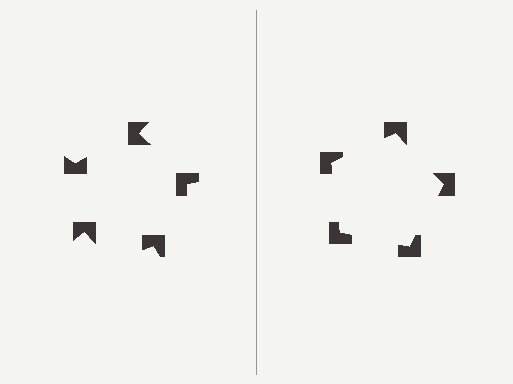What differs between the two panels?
The notched squares are positioned identically on both sides; only the wedge orientations differ. On the right they align to a pentagon; on the left they are misaligned.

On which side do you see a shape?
An illusory pentagon appears on the right side. On the left side the wedge cuts are rotated, so no coherent shape forms.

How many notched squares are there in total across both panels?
10 — 5 on each side.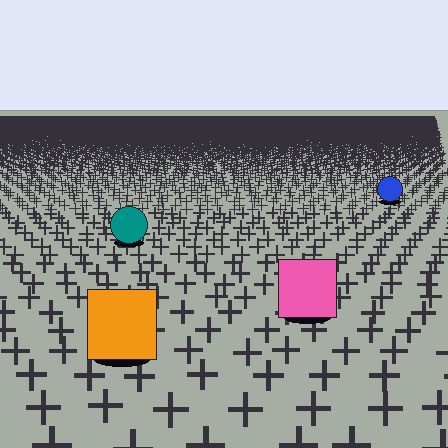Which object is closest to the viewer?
The orange square is closest. The texture marks near it are larger and more spread out.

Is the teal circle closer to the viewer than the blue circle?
Yes. The teal circle is closer — you can tell from the texture gradient: the ground texture is coarser near it.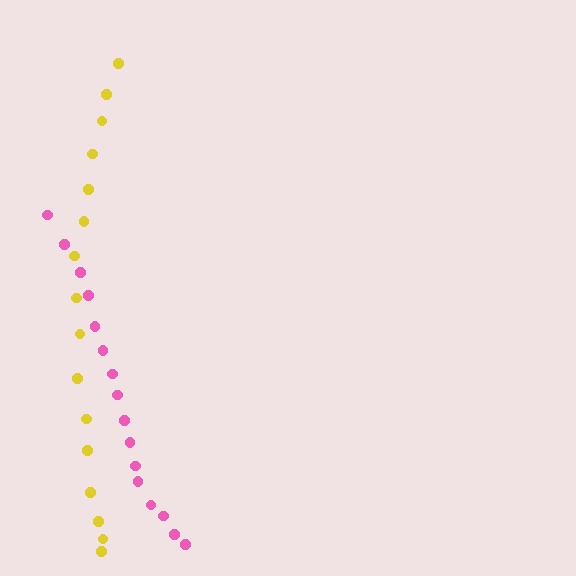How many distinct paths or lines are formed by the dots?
There are 2 distinct paths.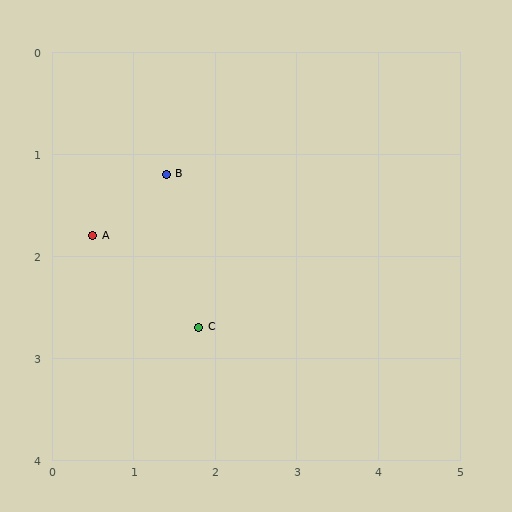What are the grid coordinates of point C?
Point C is at approximately (1.8, 2.7).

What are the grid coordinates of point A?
Point A is at approximately (0.5, 1.8).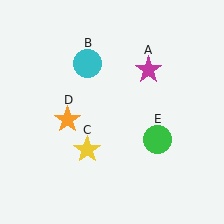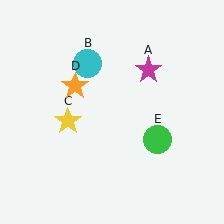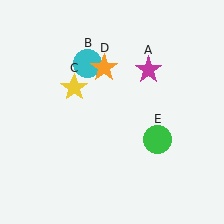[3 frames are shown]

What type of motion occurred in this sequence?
The yellow star (object C), orange star (object D) rotated clockwise around the center of the scene.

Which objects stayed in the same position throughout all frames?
Magenta star (object A) and cyan circle (object B) and green circle (object E) remained stationary.